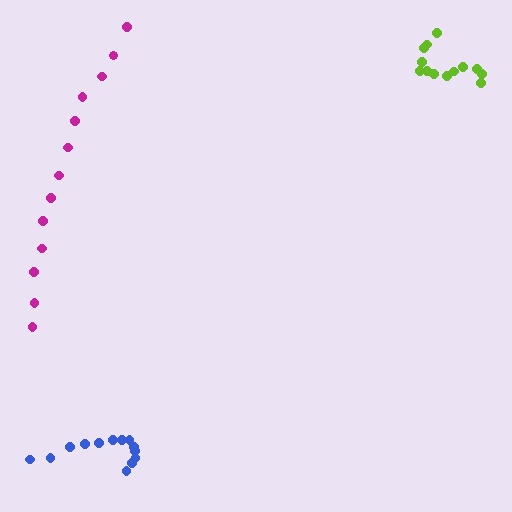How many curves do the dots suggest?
There are 3 distinct paths.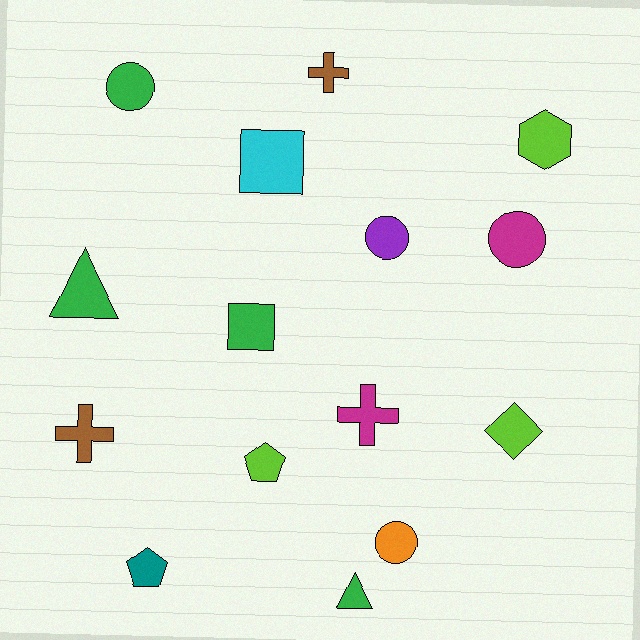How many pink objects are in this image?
There are no pink objects.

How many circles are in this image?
There are 4 circles.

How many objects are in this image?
There are 15 objects.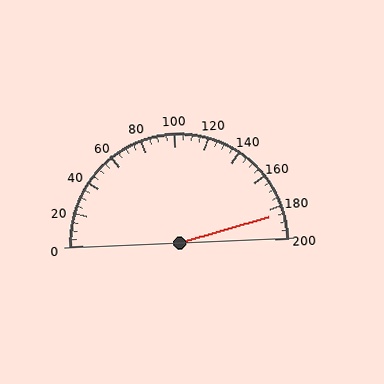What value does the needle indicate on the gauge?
The needle indicates approximately 185.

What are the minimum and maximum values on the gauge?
The gauge ranges from 0 to 200.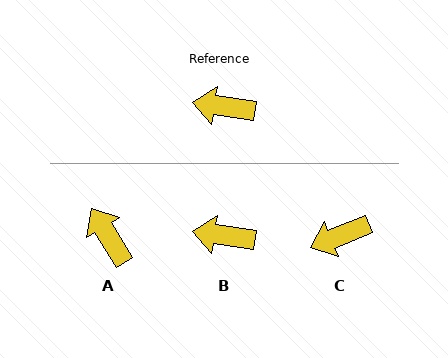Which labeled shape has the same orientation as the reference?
B.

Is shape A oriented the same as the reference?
No, it is off by about 50 degrees.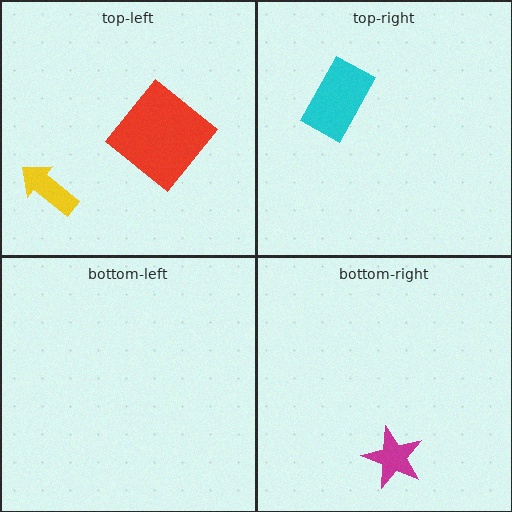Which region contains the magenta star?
The bottom-right region.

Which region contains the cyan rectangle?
The top-right region.